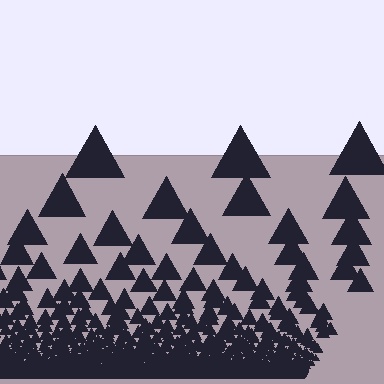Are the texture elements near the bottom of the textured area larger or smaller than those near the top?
Smaller. The gradient is inverted — elements near the bottom are smaller and denser.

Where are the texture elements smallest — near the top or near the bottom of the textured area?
Near the bottom.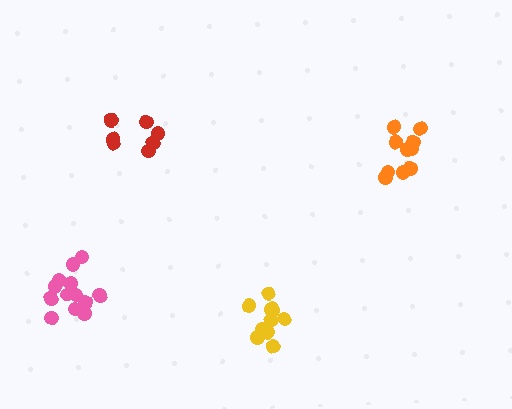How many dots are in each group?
Group 1: 10 dots, Group 2: 7 dots, Group 3: 10 dots, Group 4: 13 dots (40 total).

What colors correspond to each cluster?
The clusters are colored: yellow, red, orange, pink.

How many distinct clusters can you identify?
There are 4 distinct clusters.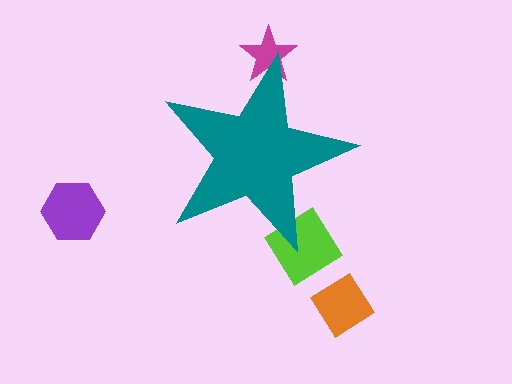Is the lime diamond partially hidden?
Yes, the lime diamond is partially hidden behind the teal star.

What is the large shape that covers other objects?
A teal star.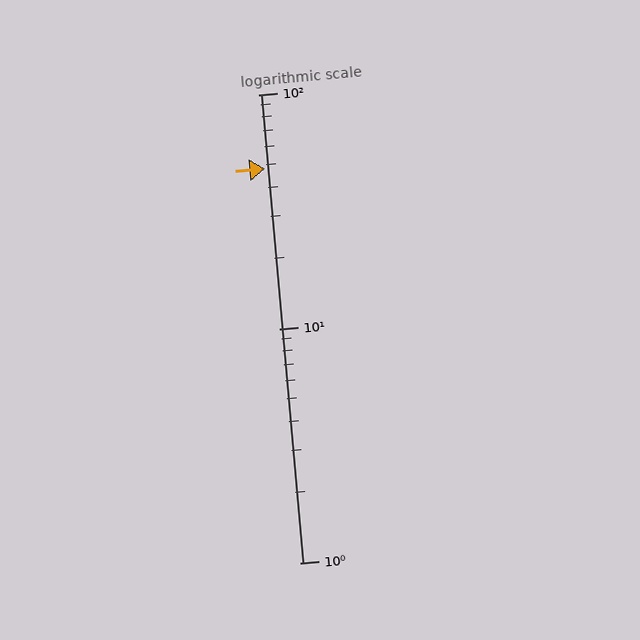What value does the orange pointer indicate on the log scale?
The pointer indicates approximately 48.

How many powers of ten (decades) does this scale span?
The scale spans 2 decades, from 1 to 100.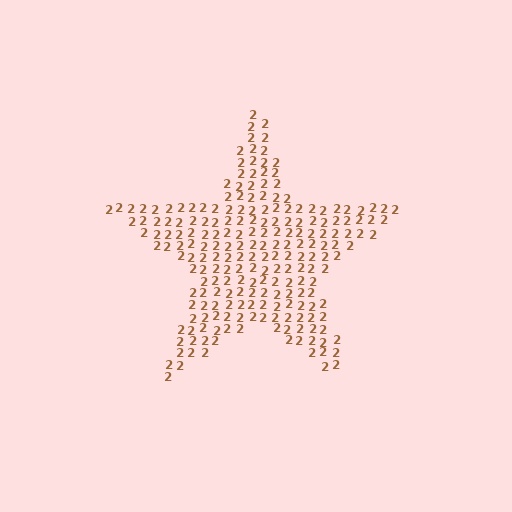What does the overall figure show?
The overall figure shows a star.